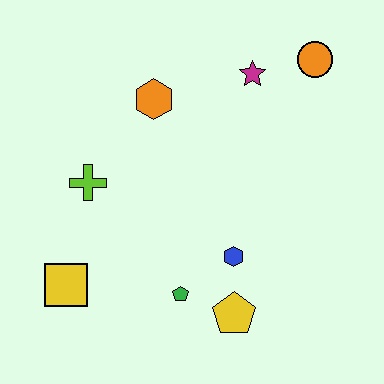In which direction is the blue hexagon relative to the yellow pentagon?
The blue hexagon is above the yellow pentagon.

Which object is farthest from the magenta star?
The yellow square is farthest from the magenta star.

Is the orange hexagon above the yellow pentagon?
Yes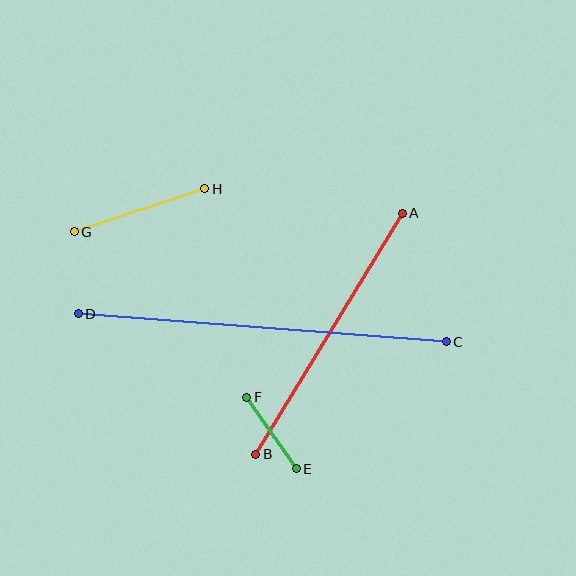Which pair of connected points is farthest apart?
Points C and D are farthest apart.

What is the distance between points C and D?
The distance is approximately 369 pixels.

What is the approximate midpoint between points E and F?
The midpoint is at approximately (271, 433) pixels.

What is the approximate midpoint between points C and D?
The midpoint is at approximately (262, 328) pixels.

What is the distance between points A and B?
The distance is approximately 282 pixels.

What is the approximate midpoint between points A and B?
The midpoint is at approximately (329, 334) pixels.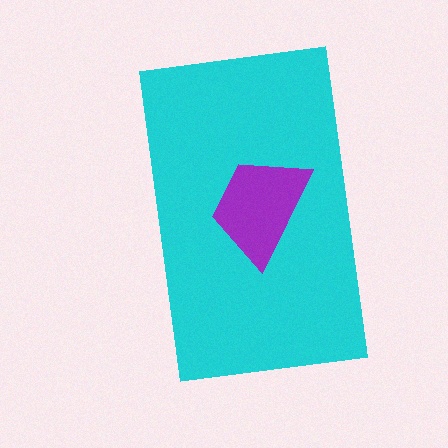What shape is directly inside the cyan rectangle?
The purple trapezoid.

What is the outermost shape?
The cyan rectangle.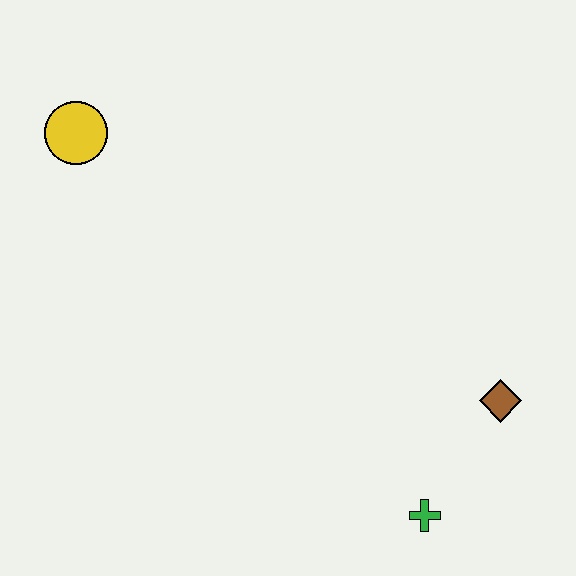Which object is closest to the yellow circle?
The brown diamond is closest to the yellow circle.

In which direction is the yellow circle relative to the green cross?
The yellow circle is above the green cross.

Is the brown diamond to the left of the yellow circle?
No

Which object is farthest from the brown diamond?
The yellow circle is farthest from the brown diamond.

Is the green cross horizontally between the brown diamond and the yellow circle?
Yes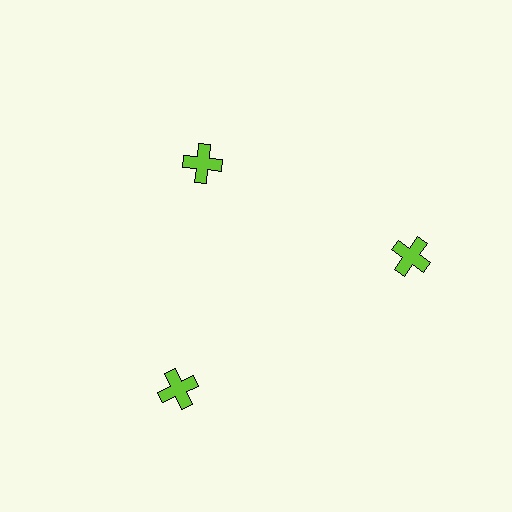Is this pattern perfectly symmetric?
No. The 3 lime crosses are arranged in a ring, but one element near the 11 o'clock position is pulled inward toward the center, breaking the 3-fold rotational symmetry.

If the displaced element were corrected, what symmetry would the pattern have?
It would have 3-fold rotational symmetry — the pattern would map onto itself every 120 degrees.